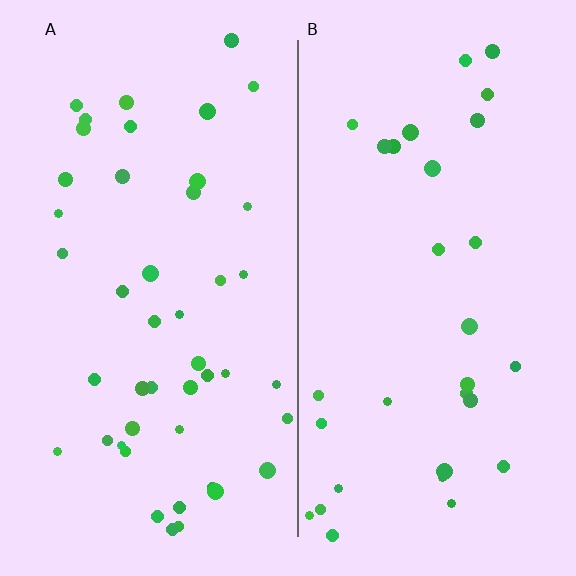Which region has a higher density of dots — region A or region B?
A (the left).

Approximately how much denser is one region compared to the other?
Approximately 1.5× — region A over region B.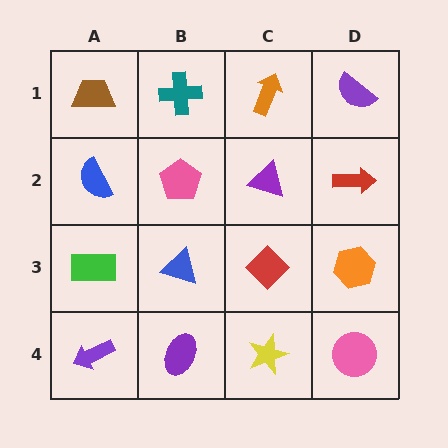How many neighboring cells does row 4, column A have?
2.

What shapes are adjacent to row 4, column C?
A red diamond (row 3, column C), a purple ellipse (row 4, column B), a pink circle (row 4, column D).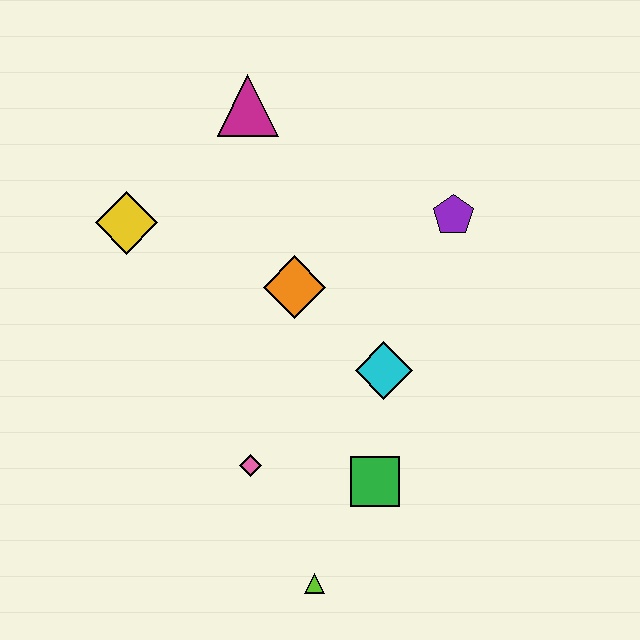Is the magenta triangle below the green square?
No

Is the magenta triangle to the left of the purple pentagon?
Yes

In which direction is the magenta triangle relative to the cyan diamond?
The magenta triangle is above the cyan diamond.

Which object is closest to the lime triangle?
The green square is closest to the lime triangle.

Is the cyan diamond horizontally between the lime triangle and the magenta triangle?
No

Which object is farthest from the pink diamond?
The magenta triangle is farthest from the pink diamond.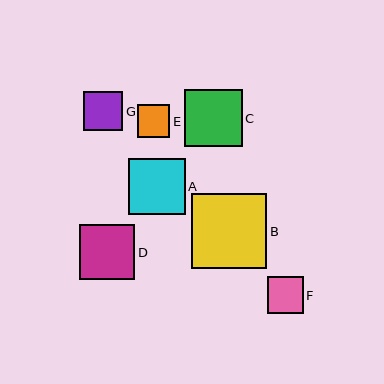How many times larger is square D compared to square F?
Square D is approximately 1.5 times the size of square F.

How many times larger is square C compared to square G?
Square C is approximately 1.5 times the size of square G.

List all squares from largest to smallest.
From largest to smallest: B, C, A, D, G, F, E.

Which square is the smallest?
Square E is the smallest with a size of approximately 33 pixels.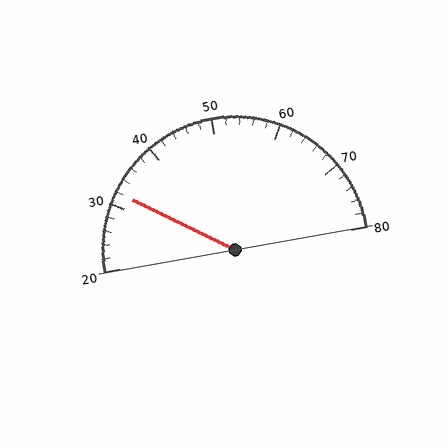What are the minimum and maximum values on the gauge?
The gauge ranges from 20 to 80.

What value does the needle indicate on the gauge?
The needle indicates approximately 32.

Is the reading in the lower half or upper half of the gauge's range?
The reading is in the lower half of the range (20 to 80).